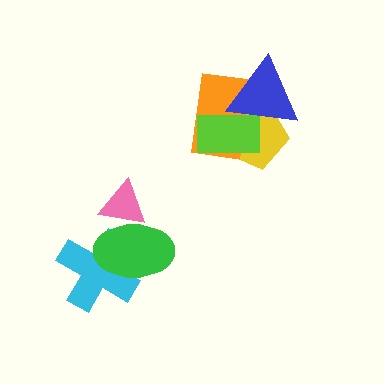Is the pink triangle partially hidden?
Yes, it is partially covered by another shape.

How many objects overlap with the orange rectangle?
3 objects overlap with the orange rectangle.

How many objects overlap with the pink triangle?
1 object overlaps with the pink triangle.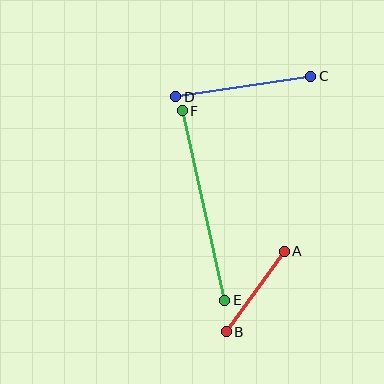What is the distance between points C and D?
The distance is approximately 136 pixels.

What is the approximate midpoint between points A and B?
The midpoint is at approximately (255, 292) pixels.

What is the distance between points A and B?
The distance is approximately 99 pixels.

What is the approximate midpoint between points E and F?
The midpoint is at approximately (204, 205) pixels.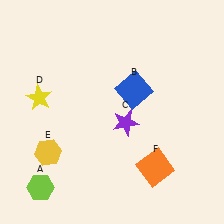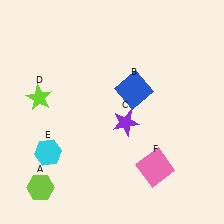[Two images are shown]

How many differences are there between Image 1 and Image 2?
There are 3 differences between the two images.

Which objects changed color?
D changed from yellow to lime. E changed from yellow to cyan. F changed from orange to pink.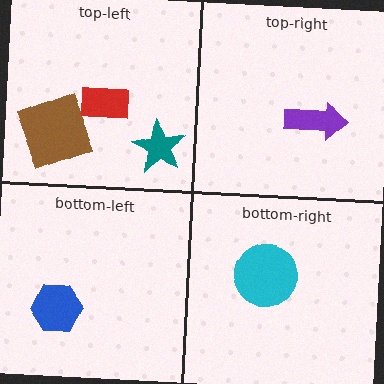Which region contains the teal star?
The top-left region.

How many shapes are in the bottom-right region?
1.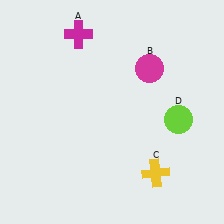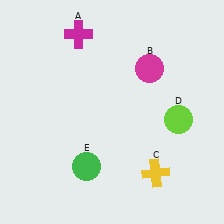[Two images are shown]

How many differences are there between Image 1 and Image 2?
There is 1 difference between the two images.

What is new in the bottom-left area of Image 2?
A green circle (E) was added in the bottom-left area of Image 2.